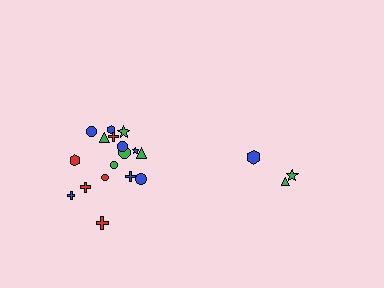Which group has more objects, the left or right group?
The left group.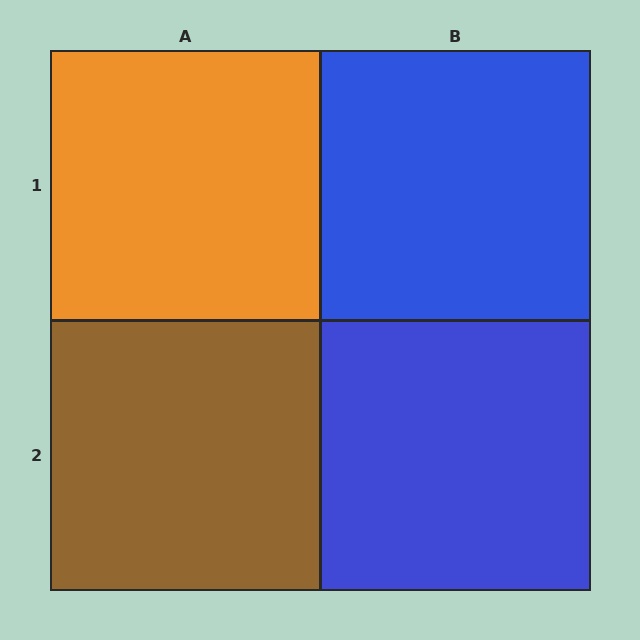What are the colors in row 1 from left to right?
Orange, blue.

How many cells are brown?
1 cell is brown.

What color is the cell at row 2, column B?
Blue.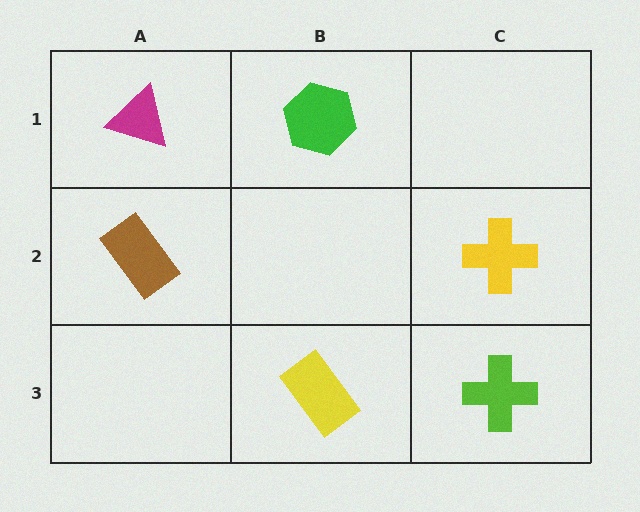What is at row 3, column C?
A lime cross.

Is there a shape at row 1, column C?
No, that cell is empty.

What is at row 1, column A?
A magenta triangle.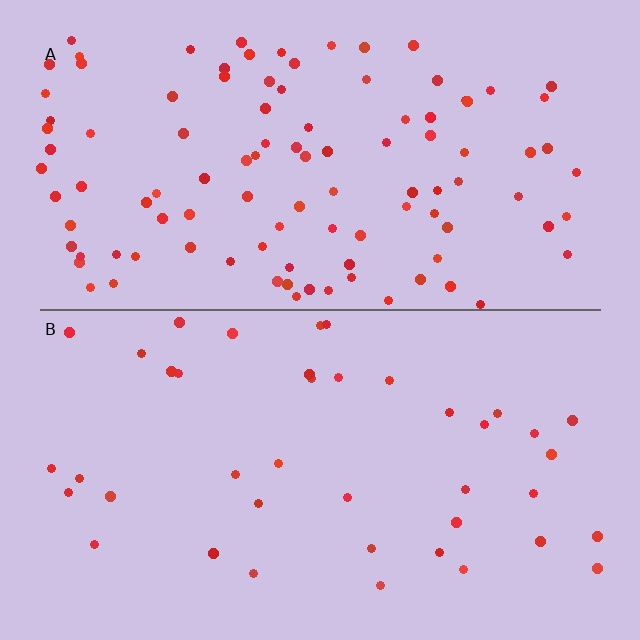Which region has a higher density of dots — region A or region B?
A (the top).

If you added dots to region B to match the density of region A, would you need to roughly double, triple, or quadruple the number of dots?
Approximately triple.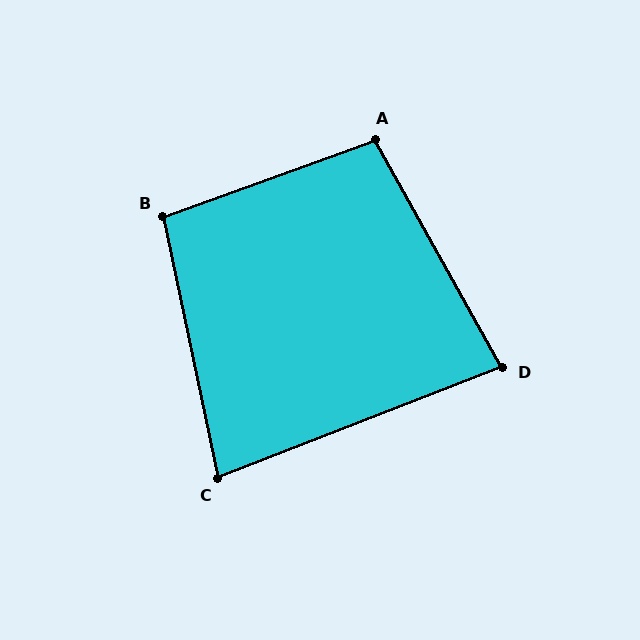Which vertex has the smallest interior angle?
C, at approximately 81 degrees.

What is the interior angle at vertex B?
Approximately 98 degrees (obtuse).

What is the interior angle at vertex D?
Approximately 82 degrees (acute).